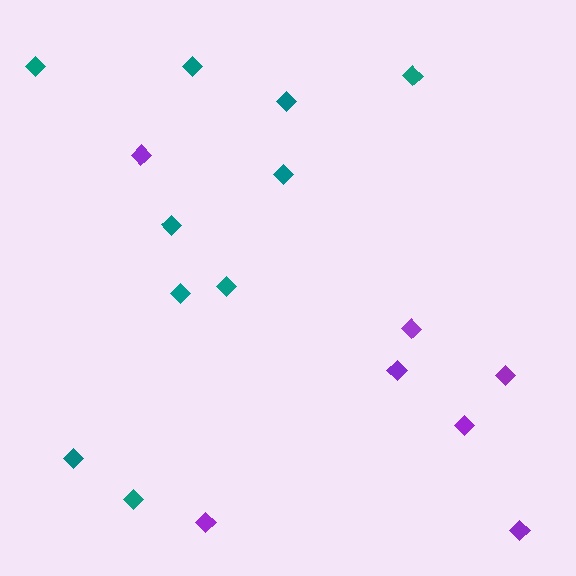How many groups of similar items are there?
There are 2 groups: one group of purple diamonds (7) and one group of teal diamonds (10).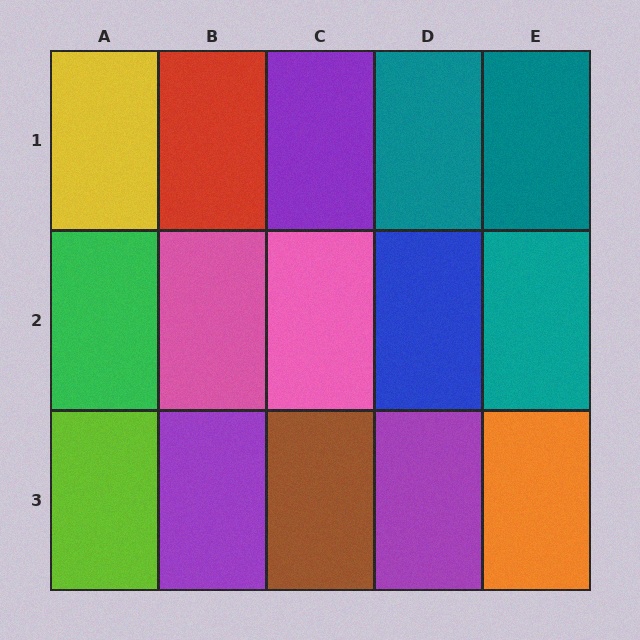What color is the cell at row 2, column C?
Pink.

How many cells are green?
1 cell is green.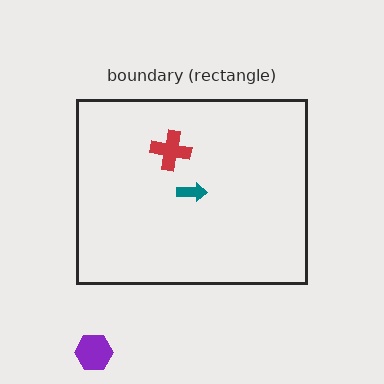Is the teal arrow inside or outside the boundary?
Inside.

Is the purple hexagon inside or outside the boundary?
Outside.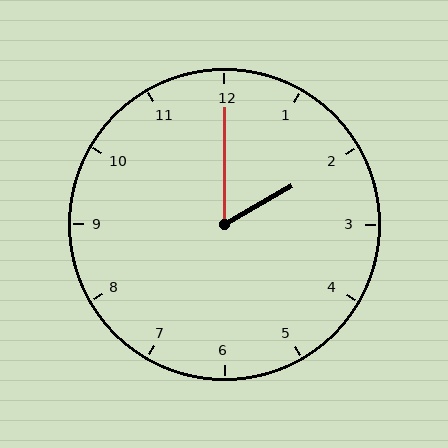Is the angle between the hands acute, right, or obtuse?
It is acute.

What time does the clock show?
2:00.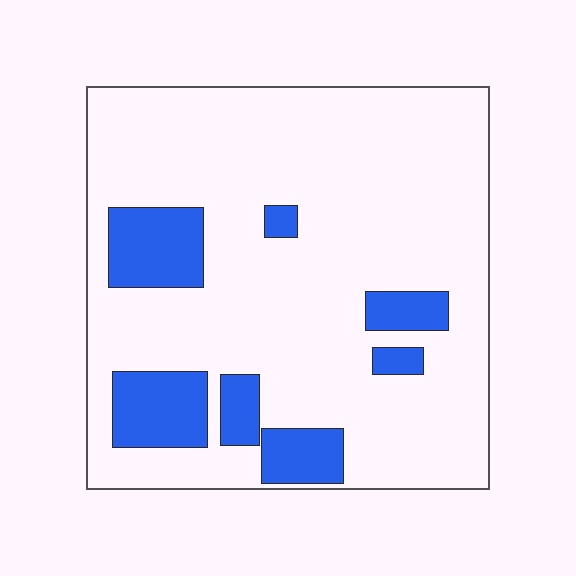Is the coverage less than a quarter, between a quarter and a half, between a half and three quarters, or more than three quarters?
Less than a quarter.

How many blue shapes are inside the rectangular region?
7.